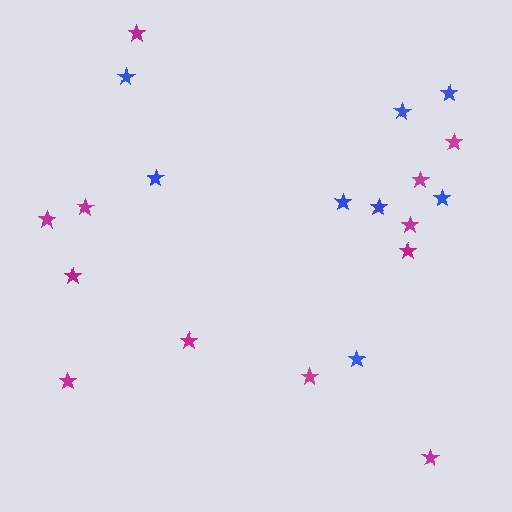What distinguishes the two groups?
There are 2 groups: one group of magenta stars (12) and one group of blue stars (8).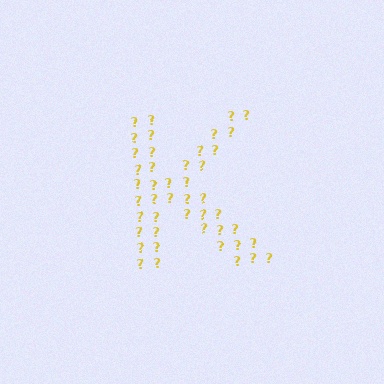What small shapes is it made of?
It is made of small question marks.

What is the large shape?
The large shape is the letter K.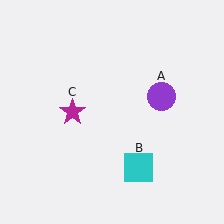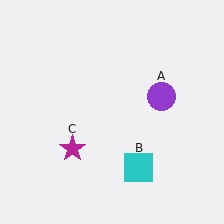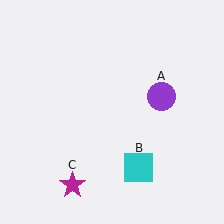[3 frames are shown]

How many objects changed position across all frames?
1 object changed position: magenta star (object C).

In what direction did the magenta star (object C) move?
The magenta star (object C) moved down.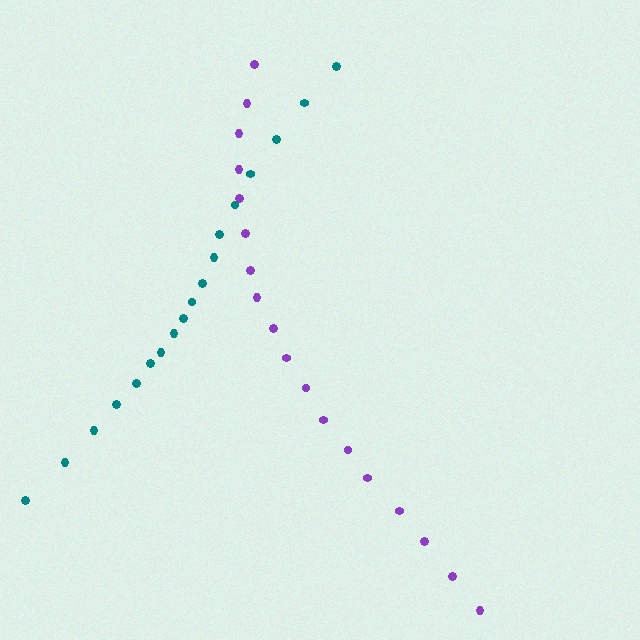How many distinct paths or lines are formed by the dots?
There are 2 distinct paths.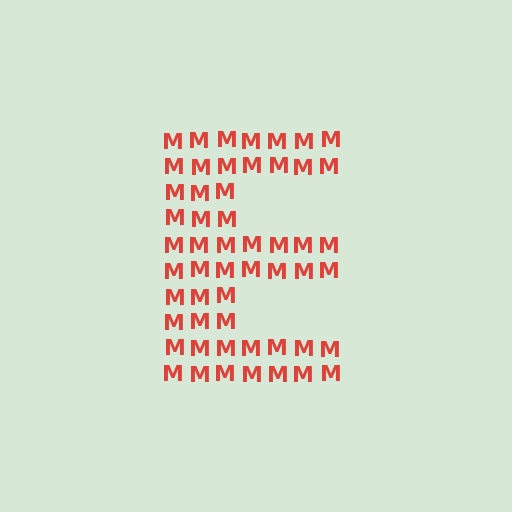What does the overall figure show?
The overall figure shows the letter E.